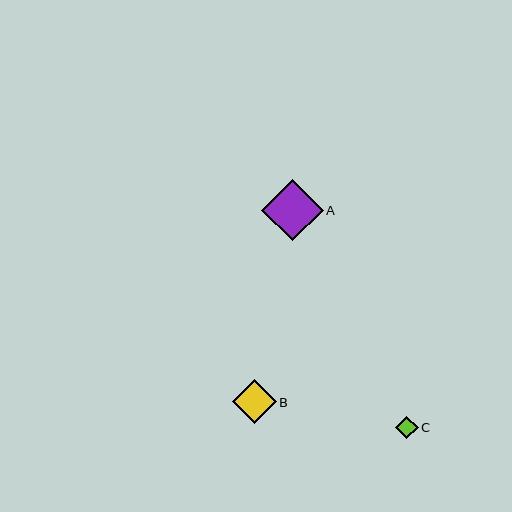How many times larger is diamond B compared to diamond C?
Diamond B is approximately 1.9 times the size of diamond C.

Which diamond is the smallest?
Diamond C is the smallest with a size of approximately 23 pixels.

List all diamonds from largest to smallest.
From largest to smallest: A, B, C.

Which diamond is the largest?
Diamond A is the largest with a size of approximately 61 pixels.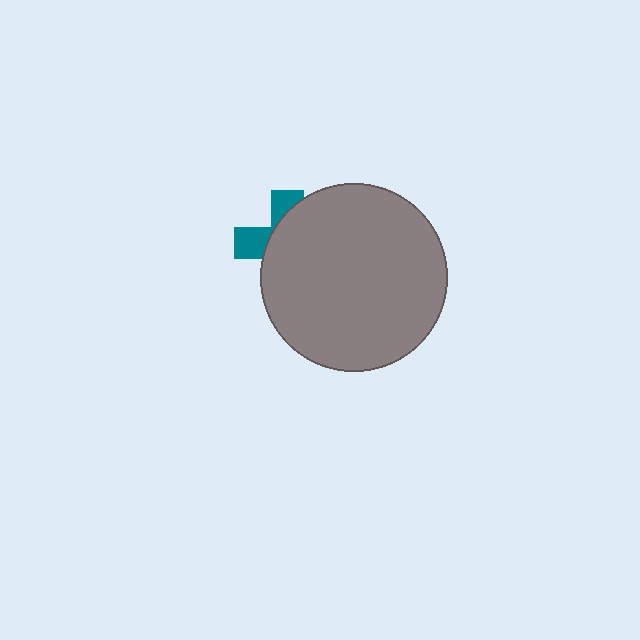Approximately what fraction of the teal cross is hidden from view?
Roughly 69% of the teal cross is hidden behind the gray circle.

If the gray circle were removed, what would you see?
You would see the complete teal cross.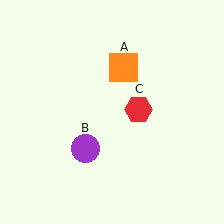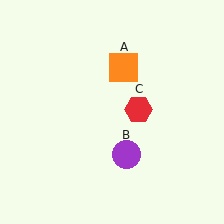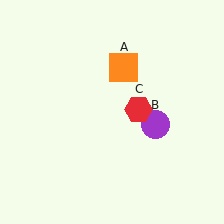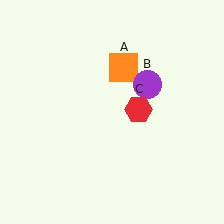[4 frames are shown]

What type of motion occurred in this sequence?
The purple circle (object B) rotated counterclockwise around the center of the scene.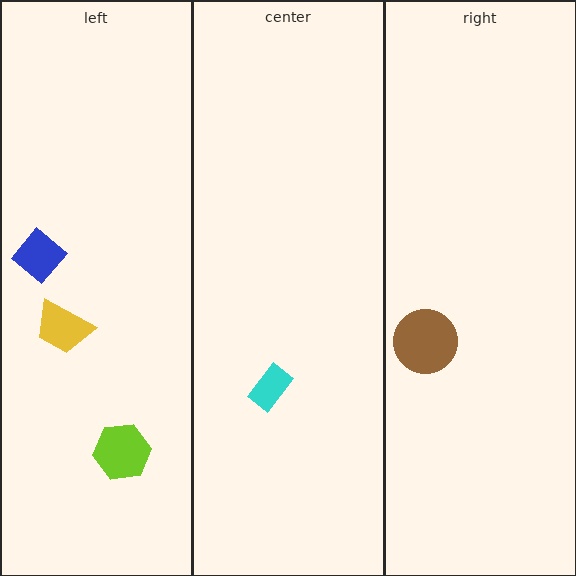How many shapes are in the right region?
1.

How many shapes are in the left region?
3.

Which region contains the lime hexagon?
The left region.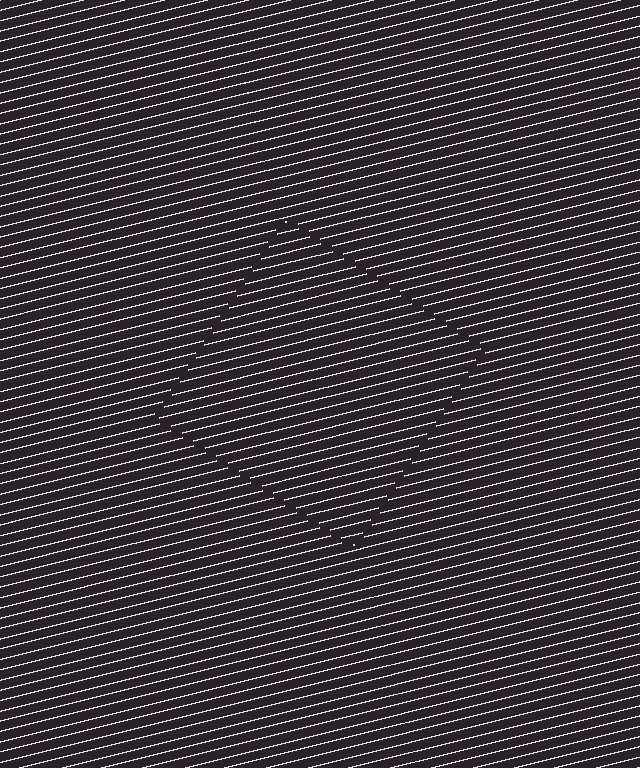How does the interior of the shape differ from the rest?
The interior of the shape contains the same grating, shifted by half a period — the contour is defined by the phase discontinuity where line-ends from the inner and outer gratings abut.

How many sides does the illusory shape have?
4 sides — the line-ends trace a square.